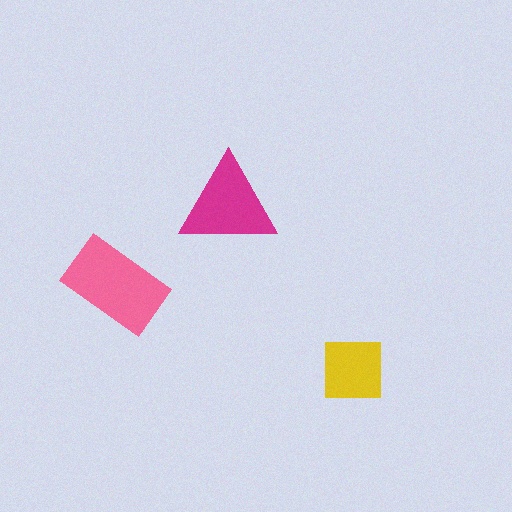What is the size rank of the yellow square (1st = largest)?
3rd.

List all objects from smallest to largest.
The yellow square, the magenta triangle, the pink rectangle.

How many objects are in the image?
There are 3 objects in the image.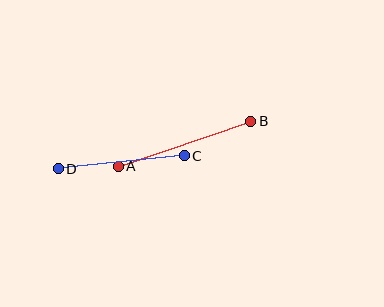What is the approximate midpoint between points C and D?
The midpoint is at approximately (121, 162) pixels.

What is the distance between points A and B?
The distance is approximately 140 pixels.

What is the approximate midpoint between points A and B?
The midpoint is at approximately (185, 144) pixels.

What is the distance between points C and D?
The distance is approximately 127 pixels.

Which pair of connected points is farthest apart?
Points A and B are farthest apart.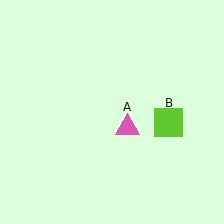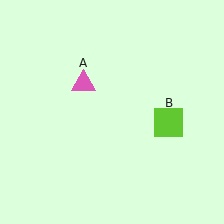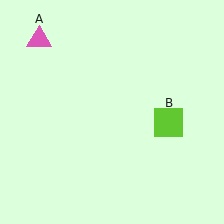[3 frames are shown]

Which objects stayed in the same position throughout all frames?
Lime square (object B) remained stationary.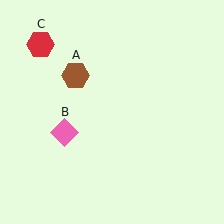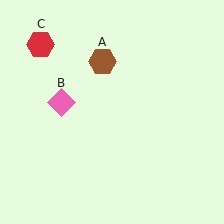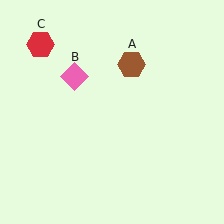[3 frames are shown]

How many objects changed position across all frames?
2 objects changed position: brown hexagon (object A), pink diamond (object B).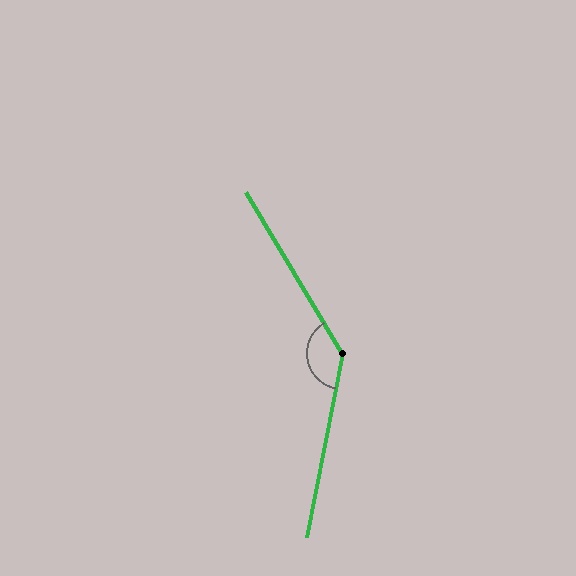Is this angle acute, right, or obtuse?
It is obtuse.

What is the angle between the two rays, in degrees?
Approximately 138 degrees.